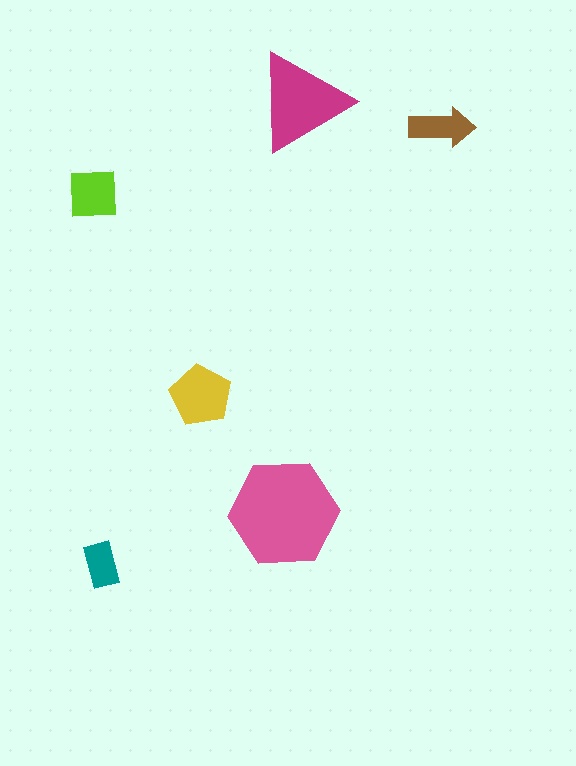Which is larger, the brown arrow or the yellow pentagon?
The yellow pentagon.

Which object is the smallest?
The teal rectangle.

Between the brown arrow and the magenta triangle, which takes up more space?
The magenta triangle.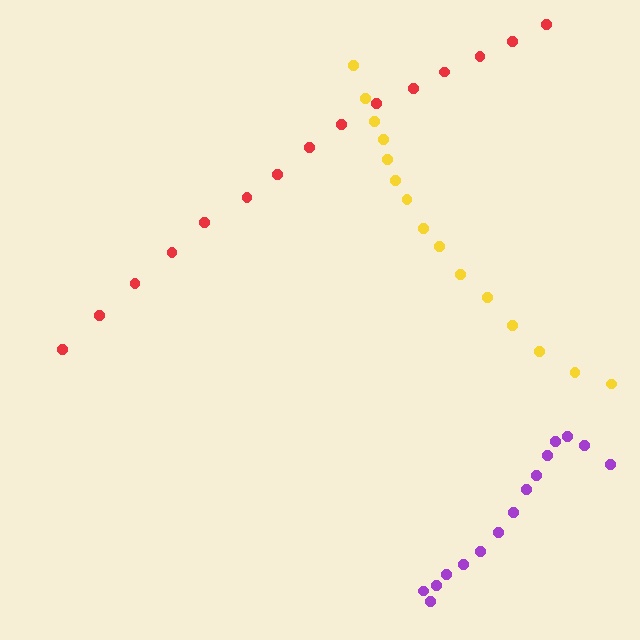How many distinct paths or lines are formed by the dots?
There are 3 distinct paths.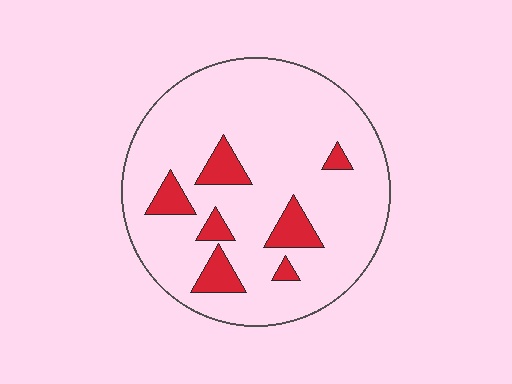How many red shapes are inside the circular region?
7.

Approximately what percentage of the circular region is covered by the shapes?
Approximately 15%.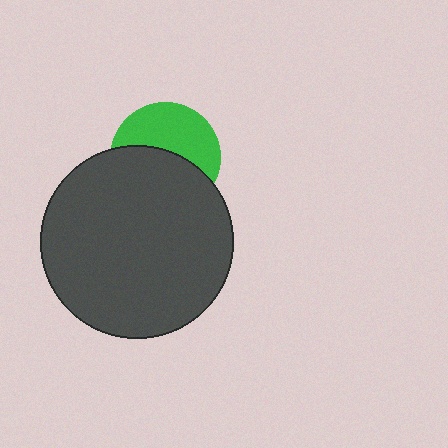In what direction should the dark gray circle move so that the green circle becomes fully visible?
The dark gray circle should move down. That is the shortest direction to clear the overlap and leave the green circle fully visible.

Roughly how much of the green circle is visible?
About half of it is visible (roughly 48%).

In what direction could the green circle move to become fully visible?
The green circle could move up. That would shift it out from behind the dark gray circle entirely.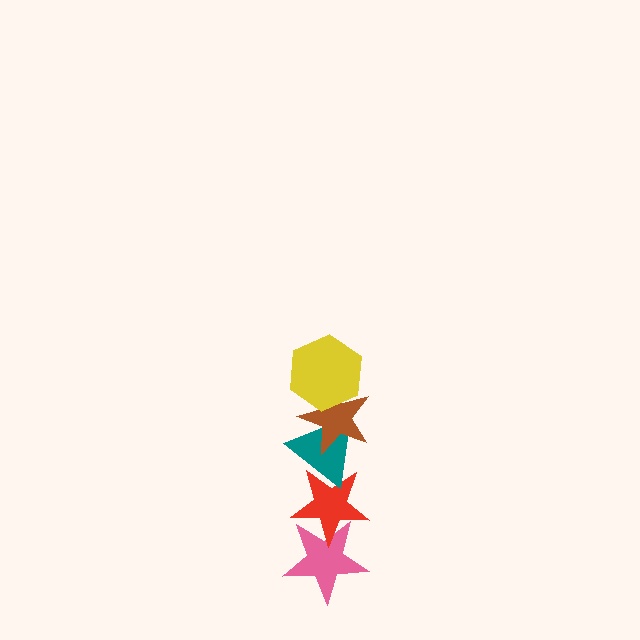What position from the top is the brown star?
The brown star is 2nd from the top.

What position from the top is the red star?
The red star is 4th from the top.